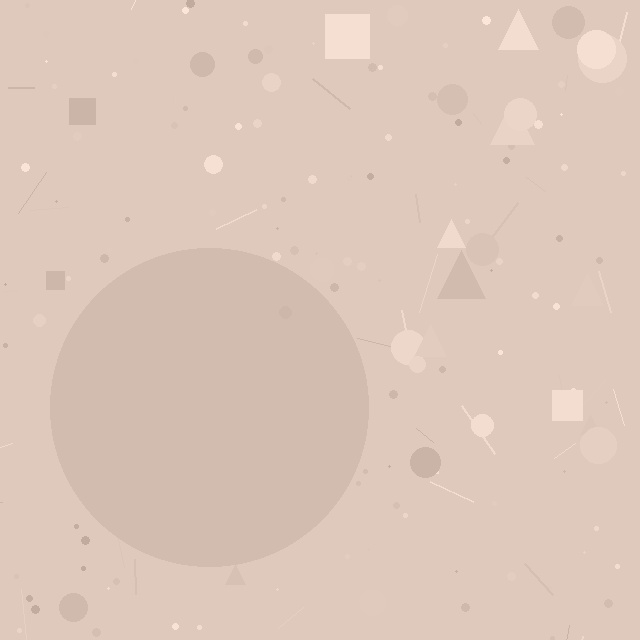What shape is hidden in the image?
A circle is hidden in the image.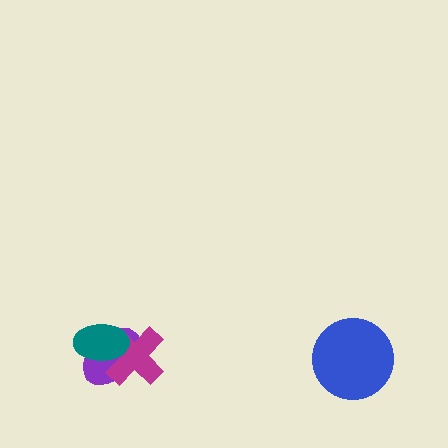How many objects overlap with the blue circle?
0 objects overlap with the blue circle.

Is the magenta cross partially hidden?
Yes, it is partially covered by another shape.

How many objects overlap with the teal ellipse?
2 objects overlap with the teal ellipse.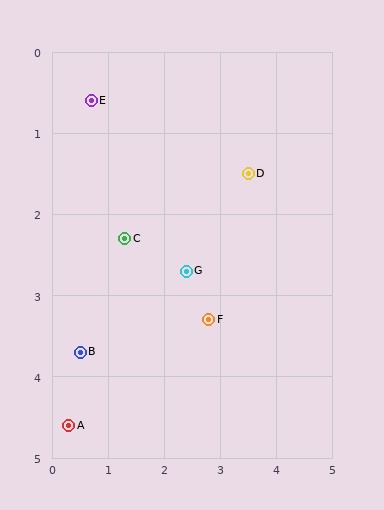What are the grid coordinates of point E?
Point E is at approximately (0.7, 0.6).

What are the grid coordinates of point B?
Point B is at approximately (0.5, 3.7).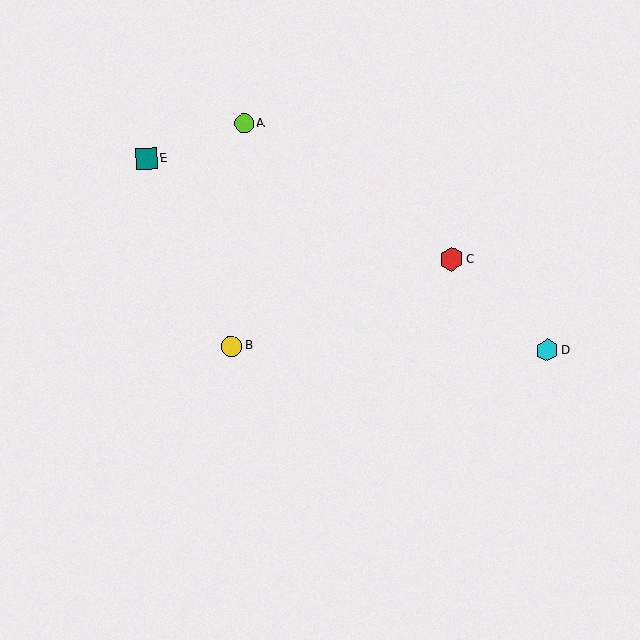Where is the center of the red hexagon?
The center of the red hexagon is at (452, 259).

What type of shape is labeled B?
Shape B is a yellow circle.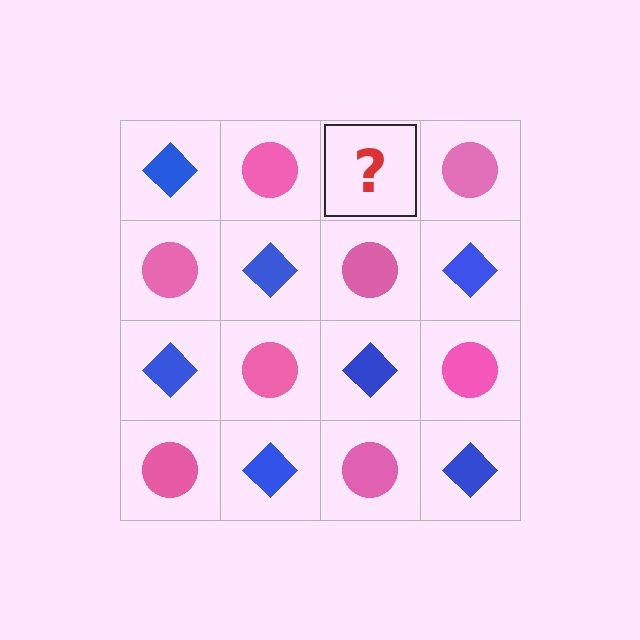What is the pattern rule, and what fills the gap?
The rule is that it alternates blue diamond and pink circle in a checkerboard pattern. The gap should be filled with a blue diamond.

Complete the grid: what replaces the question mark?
The question mark should be replaced with a blue diamond.